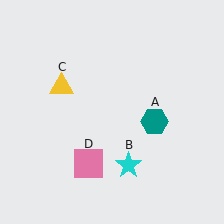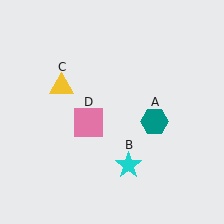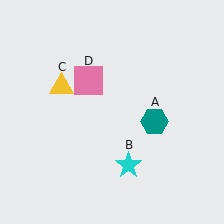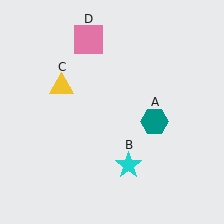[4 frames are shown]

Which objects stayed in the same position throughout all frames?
Teal hexagon (object A) and cyan star (object B) and yellow triangle (object C) remained stationary.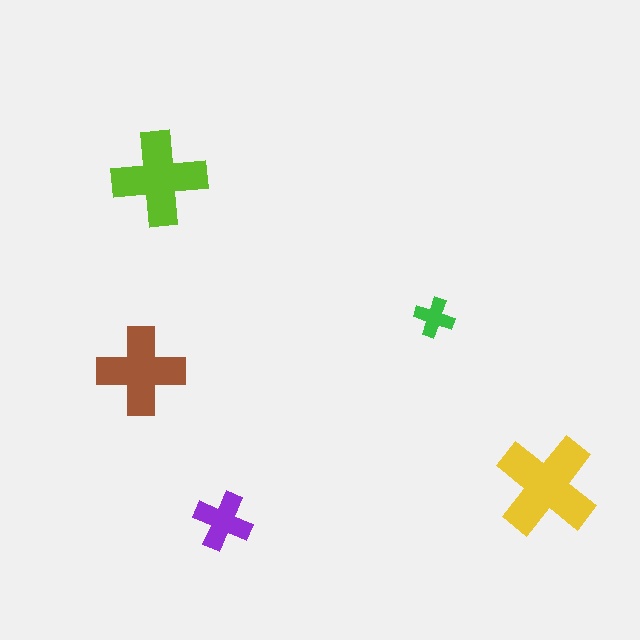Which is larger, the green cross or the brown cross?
The brown one.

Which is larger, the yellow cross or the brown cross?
The yellow one.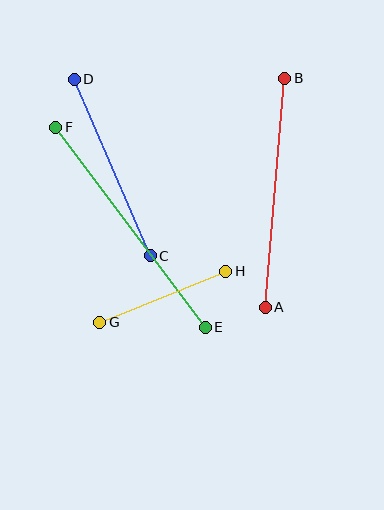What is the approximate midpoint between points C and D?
The midpoint is at approximately (112, 167) pixels.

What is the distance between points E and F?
The distance is approximately 250 pixels.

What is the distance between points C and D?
The distance is approximately 192 pixels.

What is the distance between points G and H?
The distance is approximately 136 pixels.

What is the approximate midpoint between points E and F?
The midpoint is at approximately (130, 227) pixels.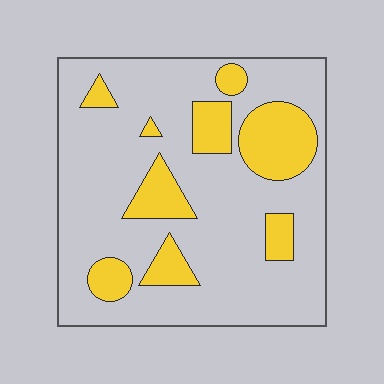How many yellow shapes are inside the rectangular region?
9.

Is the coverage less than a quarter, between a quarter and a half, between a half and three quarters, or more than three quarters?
Less than a quarter.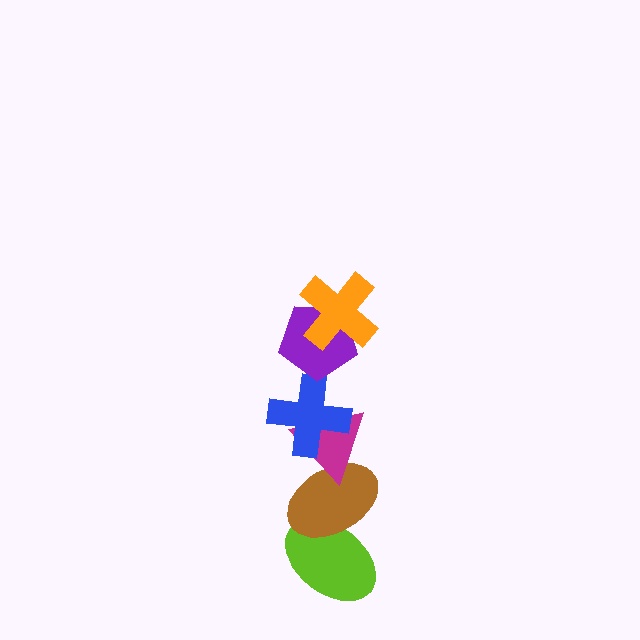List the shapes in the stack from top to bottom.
From top to bottom: the orange cross, the purple pentagon, the blue cross, the magenta triangle, the brown ellipse, the lime ellipse.